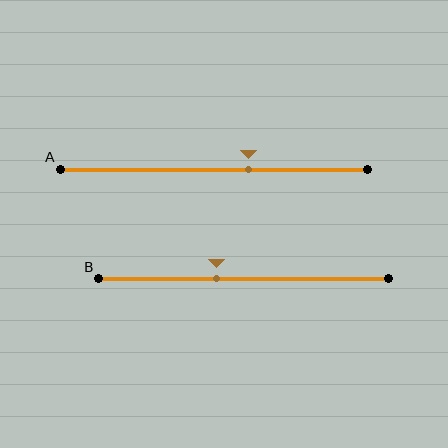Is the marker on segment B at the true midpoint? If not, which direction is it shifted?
No, the marker on segment B is shifted to the left by about 9% of the segment length.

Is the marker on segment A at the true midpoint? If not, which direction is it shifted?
No, the marker on segment A is shifted to the right by about 11% of the segment length.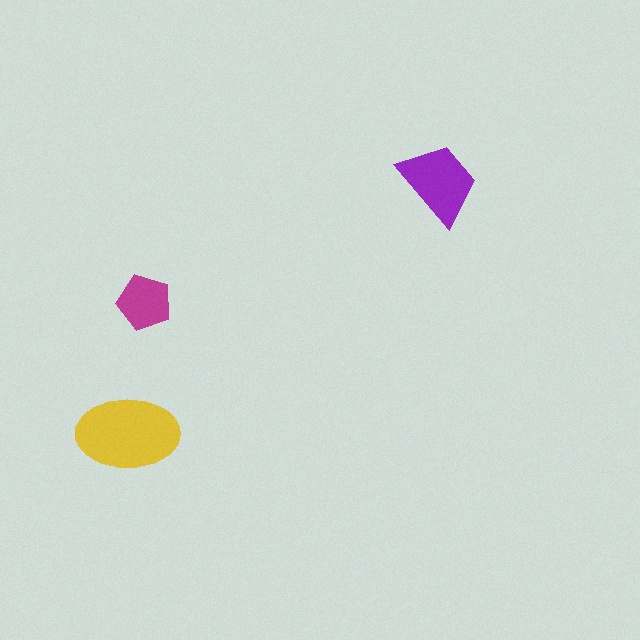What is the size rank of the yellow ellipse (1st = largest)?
1st.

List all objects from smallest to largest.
The magenta pentagon, the purple trapezoid, the yellow ellipse.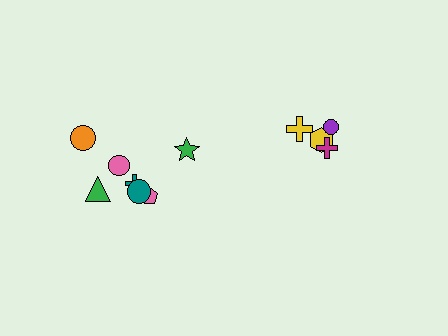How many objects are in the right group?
There are 4 objects.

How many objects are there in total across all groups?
There are 11 objects.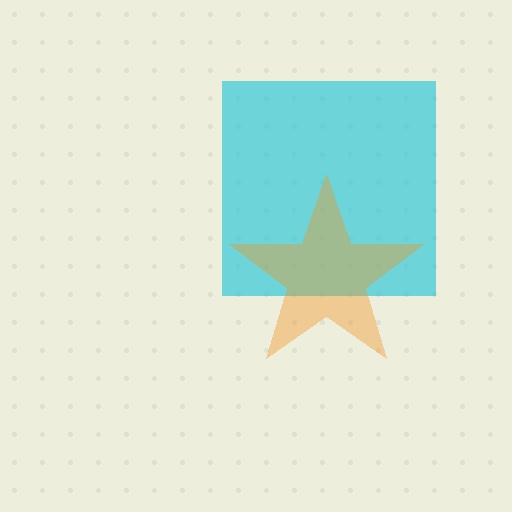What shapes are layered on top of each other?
The layered shapes are: a cyan square, an orange star.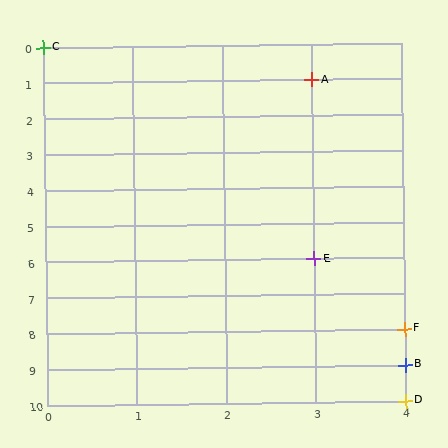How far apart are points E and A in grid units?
Points E and A are 5 rows apart.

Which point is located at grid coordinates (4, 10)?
Point D is at (4, 10).